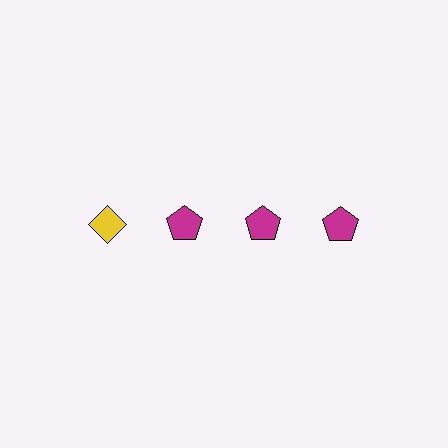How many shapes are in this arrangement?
There are 4 shapes arranged in a grid pattern.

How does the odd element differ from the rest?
It differs in both color (yellow instead of magenta) and shape (diamond instead of pentagon).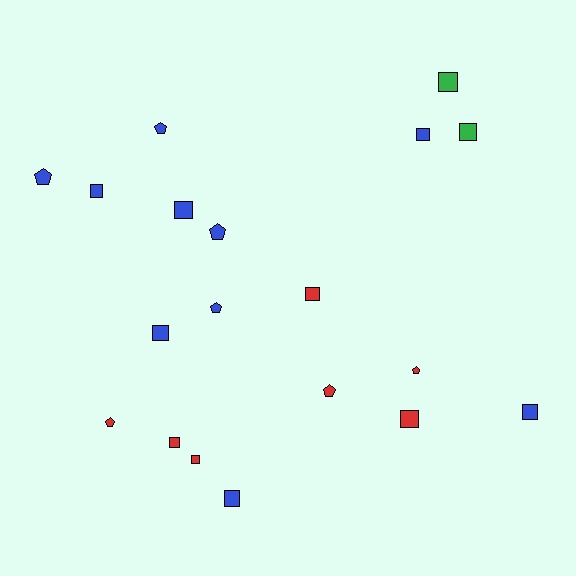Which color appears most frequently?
Blue, with 10 objects.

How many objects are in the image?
There are 19 objects.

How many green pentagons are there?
There are no green pentagons.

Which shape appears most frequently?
Square, with 12 objects.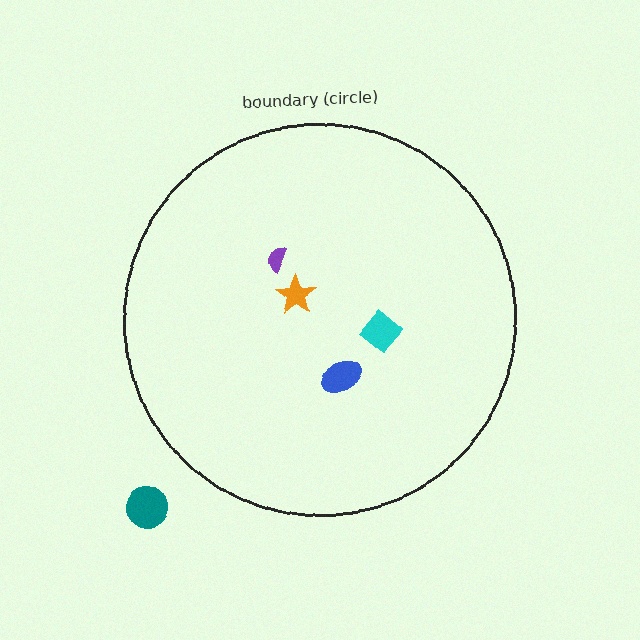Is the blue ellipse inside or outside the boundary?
Inside.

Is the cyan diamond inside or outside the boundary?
Inside.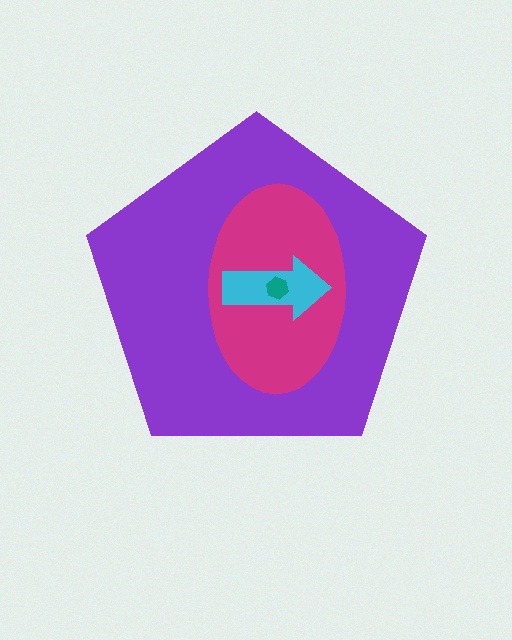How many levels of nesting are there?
4.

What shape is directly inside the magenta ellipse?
The cyan arrow.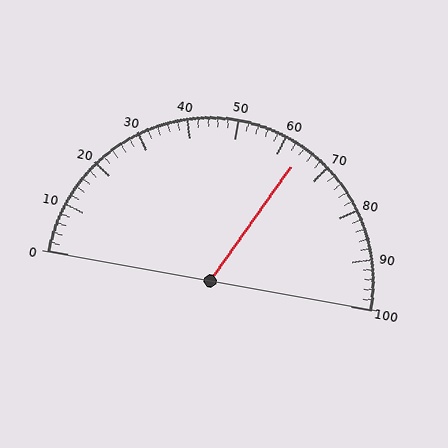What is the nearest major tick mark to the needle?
The nearest major tick mark is 60.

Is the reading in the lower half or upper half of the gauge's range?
The reading is in the upper half of the range (0 to 100).